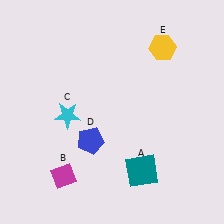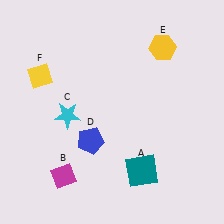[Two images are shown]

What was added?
A yellow diamond (F) was added in Image 2.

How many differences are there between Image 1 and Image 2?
There is 1 difference between the two images.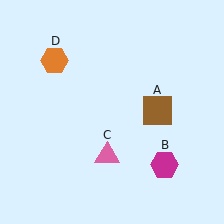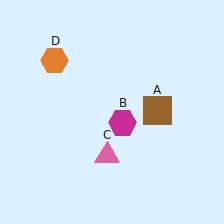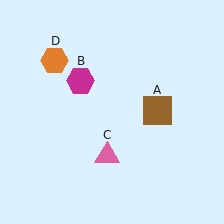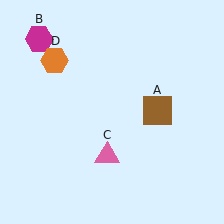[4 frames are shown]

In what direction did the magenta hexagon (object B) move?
The magenta hexagon (object B) moved up and to the left.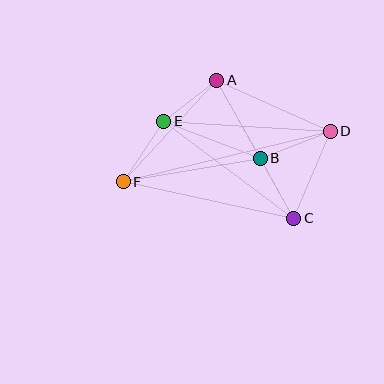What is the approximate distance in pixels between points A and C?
The distance between A and C is approximately 158 pixels.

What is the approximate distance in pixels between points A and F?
The distance between A and F is approximately 138 pixels.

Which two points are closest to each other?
Points A and E are closest to each other.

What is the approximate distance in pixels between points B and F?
The distance between B and F is approximately 139 pixels.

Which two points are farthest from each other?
Points D and F are farthest from each other.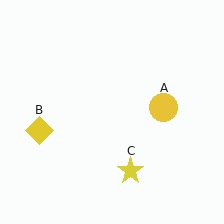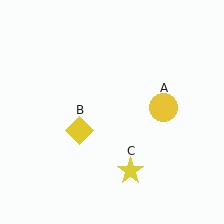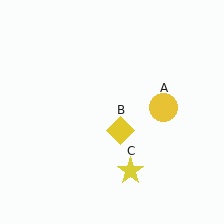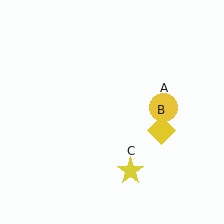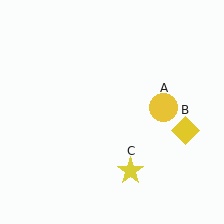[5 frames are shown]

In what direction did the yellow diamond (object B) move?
The yellow diamond (object B) moved right.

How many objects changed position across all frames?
1 object changed position: yellow diamond (object B).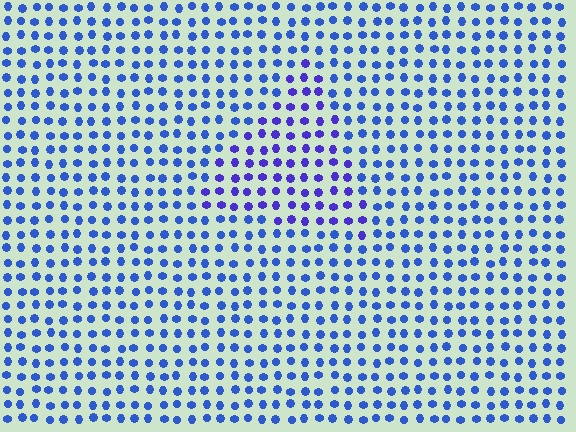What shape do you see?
I see a triangle.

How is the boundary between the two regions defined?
The boundary is defined purely by a slight shift in hue (about 26 degrees). Spacing, size, and orientation are identical on both sides.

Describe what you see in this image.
The image is filled with small blue elements in a uniform arrangement. A triangle-shaped region is visible where the elements are tinted to a slightly different hue, forming a subtle color boundary.